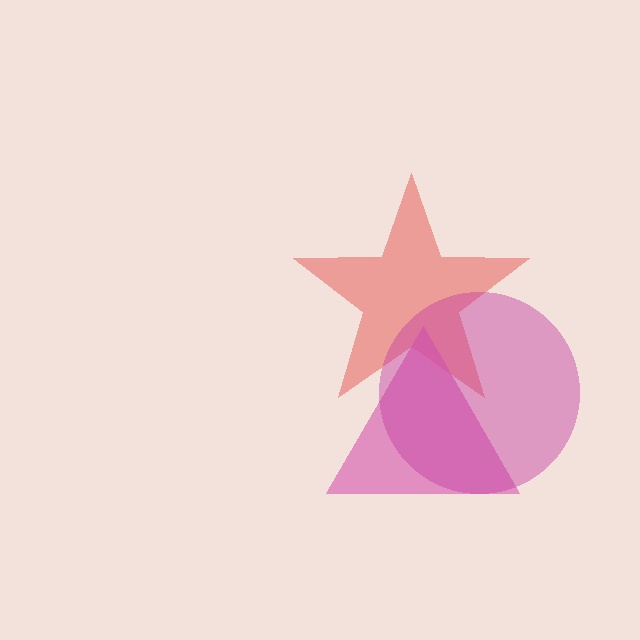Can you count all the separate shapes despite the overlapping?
Yes, there are 3 separate shapes.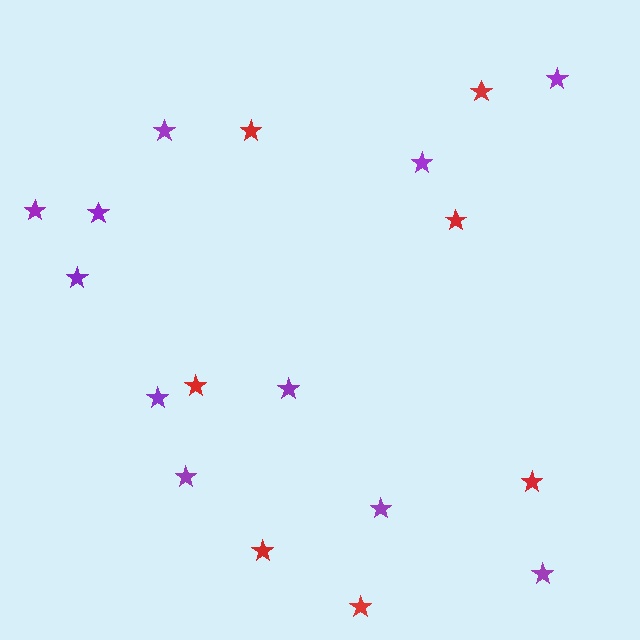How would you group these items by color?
There are 2 groups: one group of purple stars (11) and one group of red stars (7).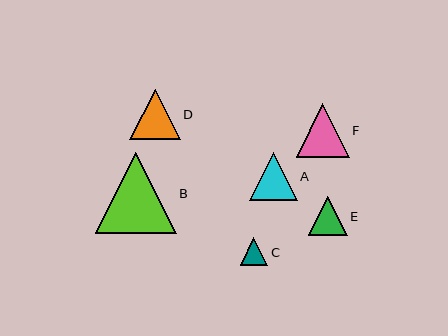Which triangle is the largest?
Triangle B is the largest with a size of approximately 81 pixels.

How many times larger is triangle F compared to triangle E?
Triangle F is approximately 1.4 times the size of triangle E.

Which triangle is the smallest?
Triangle C is the smallest with a size of approximately 28 pixels.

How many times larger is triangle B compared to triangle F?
Triangle B is approximately 1.5 times the size of triangle F.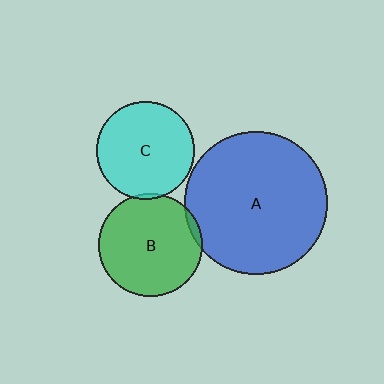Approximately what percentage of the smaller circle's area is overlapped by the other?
Approximately 5%.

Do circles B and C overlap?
Yes.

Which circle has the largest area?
Circle A (blue).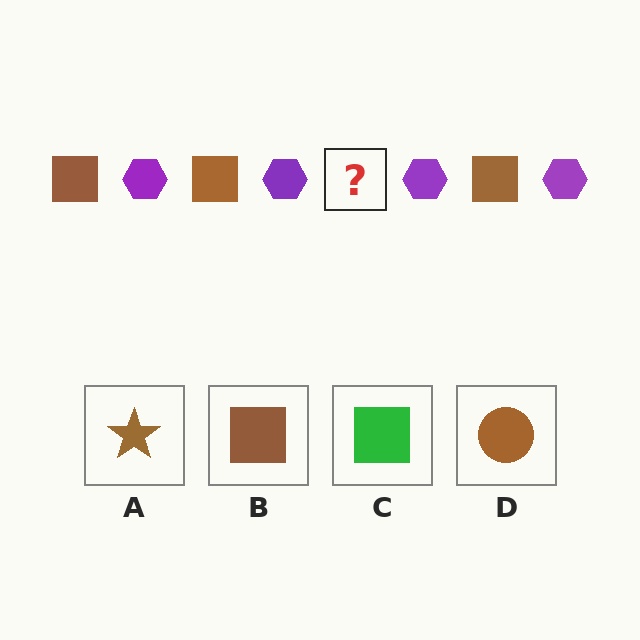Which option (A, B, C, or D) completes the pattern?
B.